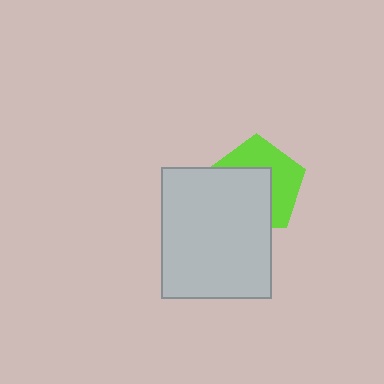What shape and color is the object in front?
The object in front is a light gray rectangle.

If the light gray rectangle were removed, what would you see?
You would see the complete lime pentagon.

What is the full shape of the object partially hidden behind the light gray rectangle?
The partially hidden object is a lime pentagon.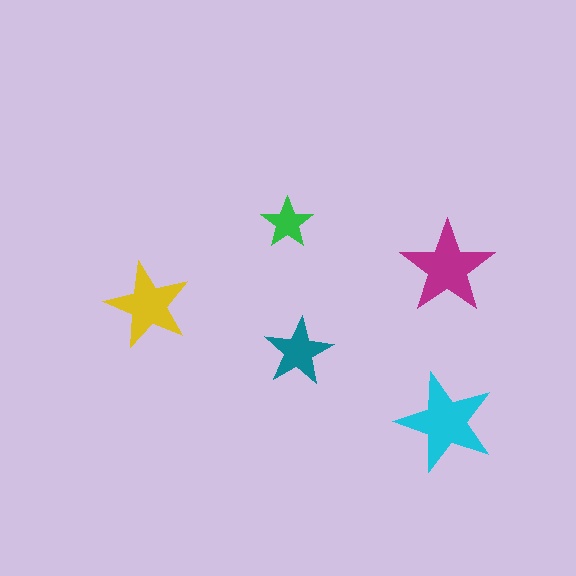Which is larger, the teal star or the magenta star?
The magenta one.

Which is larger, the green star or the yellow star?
The yellow one.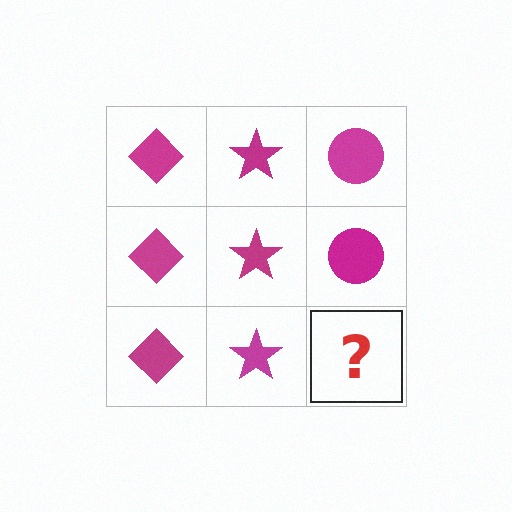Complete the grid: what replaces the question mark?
The question mark should be replaced with a magenta circle.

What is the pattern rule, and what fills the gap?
The rule is that each column has a consistent shape. The gap should be filled with a magenta circle.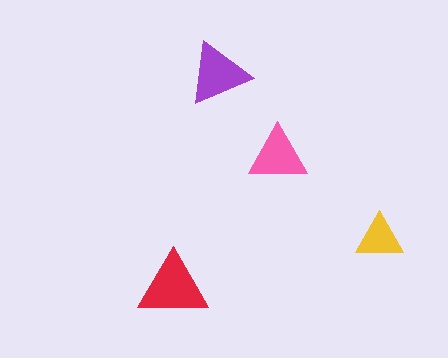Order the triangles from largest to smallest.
the red one, the purple one, the pink one, the yellow one.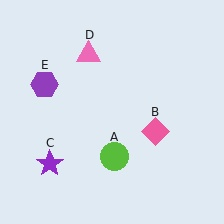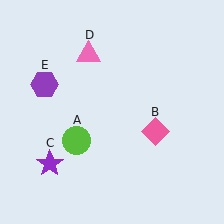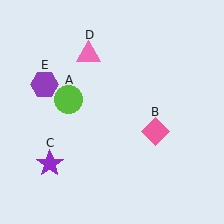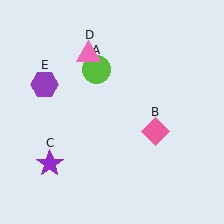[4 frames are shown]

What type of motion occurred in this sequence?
The lime circle (object A) rotated clockwise around the center of the scene.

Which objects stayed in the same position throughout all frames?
Pink diamond (object B) and purple star (object C) and pink triangle (object D) and purple hexagon (object E) remained stationary.